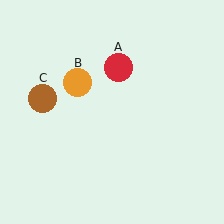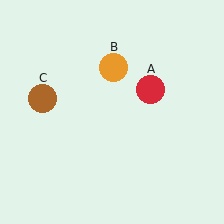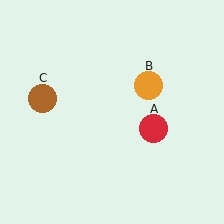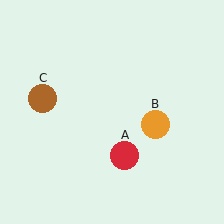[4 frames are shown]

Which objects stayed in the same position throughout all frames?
Brown circle (object C) remained stationary.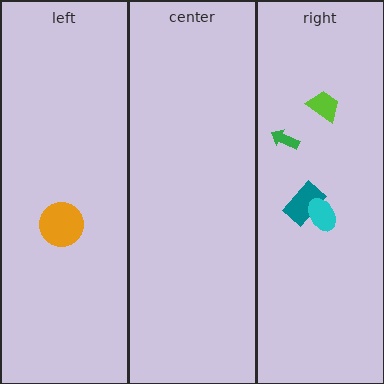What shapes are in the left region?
The orange circle.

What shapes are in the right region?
The teal rectangle, the green arrow, the lime trapezoid, the cyan ellipse.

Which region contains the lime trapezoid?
The right region.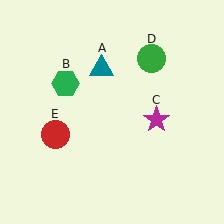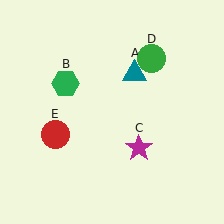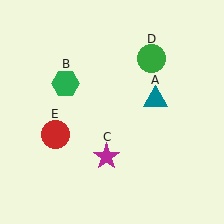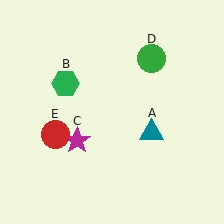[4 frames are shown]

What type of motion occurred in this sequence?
The teal triangle (object A), magenta star (object C) rotated clockwise around the center of the scene.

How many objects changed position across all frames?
2 objects changed position: teal triangle (object A), magenta star (object C).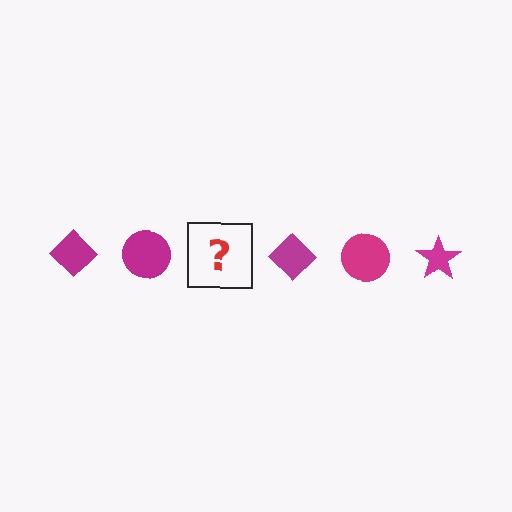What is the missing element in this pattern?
The missing element is a magenta star.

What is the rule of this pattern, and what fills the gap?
The rule is that the pattern cycles through diamond, circle, star shapes in magenta. The gap should be filled with a magenta star.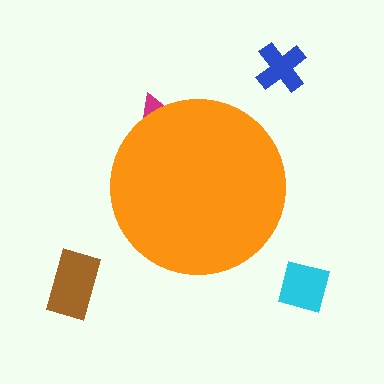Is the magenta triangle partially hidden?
Yes, the magenta triangle is partially hidden behind the orange circle.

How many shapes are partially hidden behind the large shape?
1 shape is partially hidden.